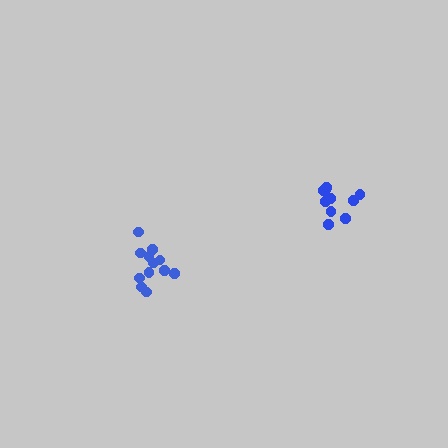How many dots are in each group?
Group 1: 12 dots, Group 2: 10 dots (22 total).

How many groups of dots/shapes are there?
There are 2 groups.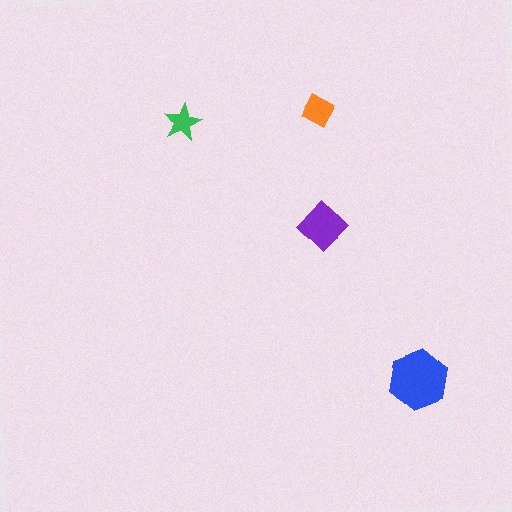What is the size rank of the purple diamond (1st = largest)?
2nd.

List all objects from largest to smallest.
The blue hexagon, the purple diamond, the orange square, the green star.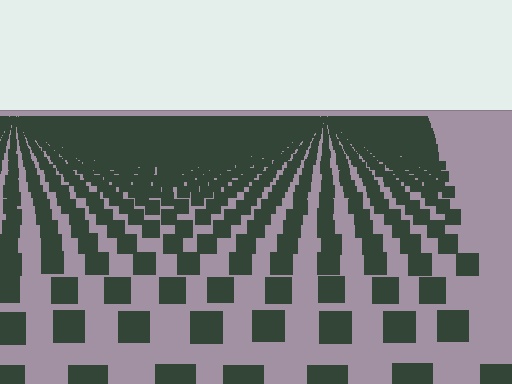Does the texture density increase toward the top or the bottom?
Density increases toward the top.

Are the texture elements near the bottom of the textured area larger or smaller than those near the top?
Larger. Near the bottom, elements are closer to the viewer and appear at a bigger on-screen size.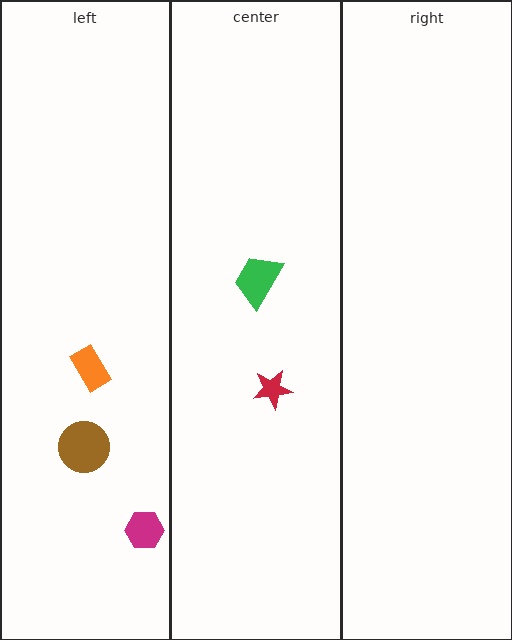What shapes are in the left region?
The orange rectangle, the brown circle, the magenta hexagon.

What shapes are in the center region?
The green trapezoid, the red star.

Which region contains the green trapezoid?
The center region.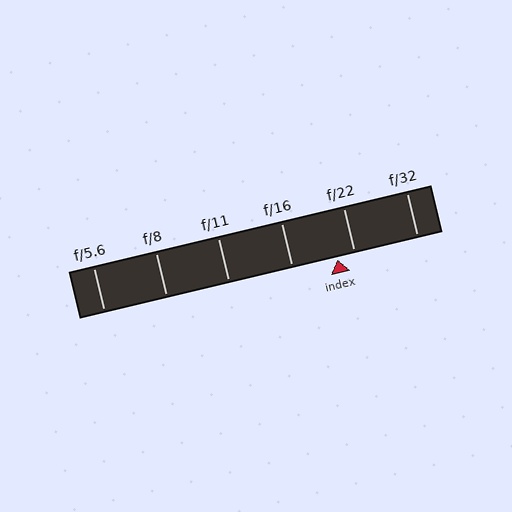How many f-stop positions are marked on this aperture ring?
There are 6 f-stop positions marked.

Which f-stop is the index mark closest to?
The index mark is closest to f/22.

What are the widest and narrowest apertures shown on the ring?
The widest aperture shown is f/5.6 and the narrowest is f/32.